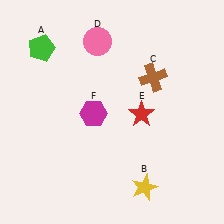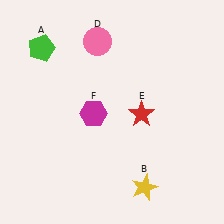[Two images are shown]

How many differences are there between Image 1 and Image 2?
There is 1 difference between the two images.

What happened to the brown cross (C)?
The brown cross (C) was removed in Image 2. It was in the top-right area of Image 1.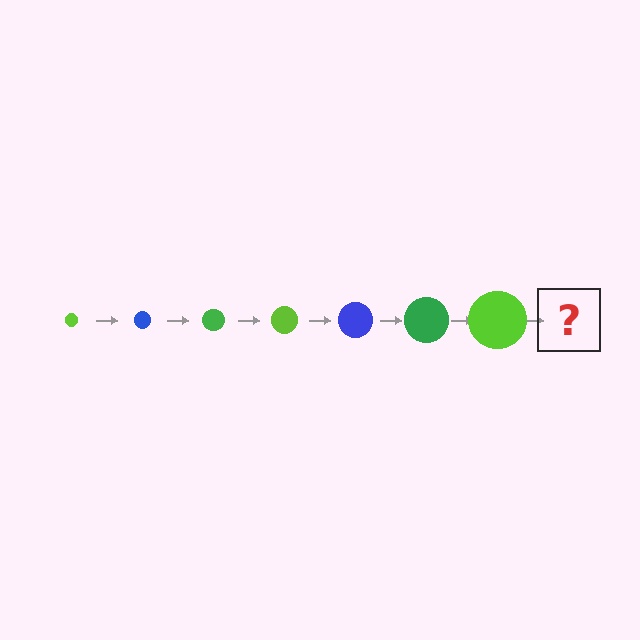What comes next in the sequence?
The next element should be a blue circle, larger than the previous one.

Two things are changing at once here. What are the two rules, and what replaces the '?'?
The two rules are that the circle grows larger each step and the color cycles through lime, blue, and green. The '?' should be a blue circle, larger than the previous one.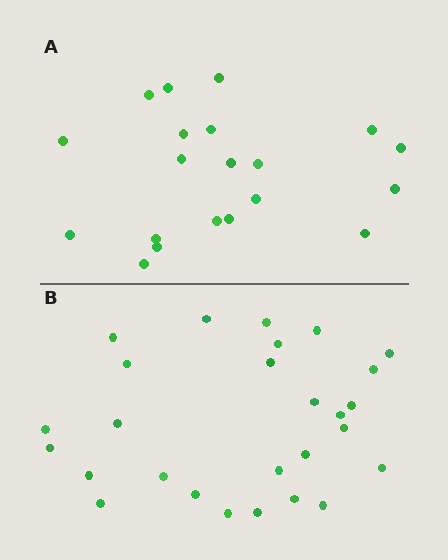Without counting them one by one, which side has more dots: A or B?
Region B (the bottom region) has more dots.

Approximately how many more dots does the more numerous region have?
Region B has roughly 8 or so more dots than region A.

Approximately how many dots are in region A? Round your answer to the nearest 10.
About 20 dots.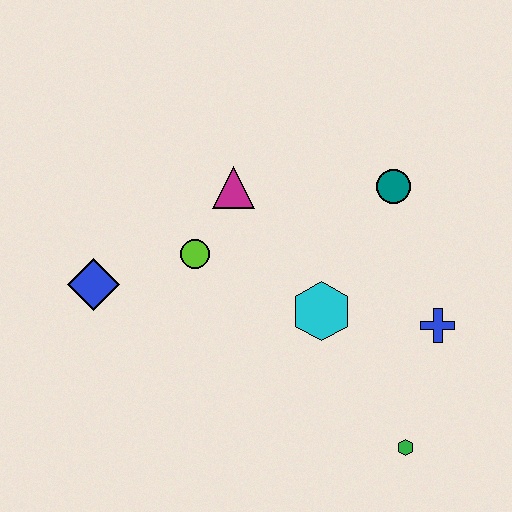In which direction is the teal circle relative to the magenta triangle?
The teal circle is to the right of the magenta triangle.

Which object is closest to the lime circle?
The magenta triangle is closest to the lime circle.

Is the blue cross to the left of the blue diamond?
No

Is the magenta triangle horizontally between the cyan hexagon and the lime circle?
Yes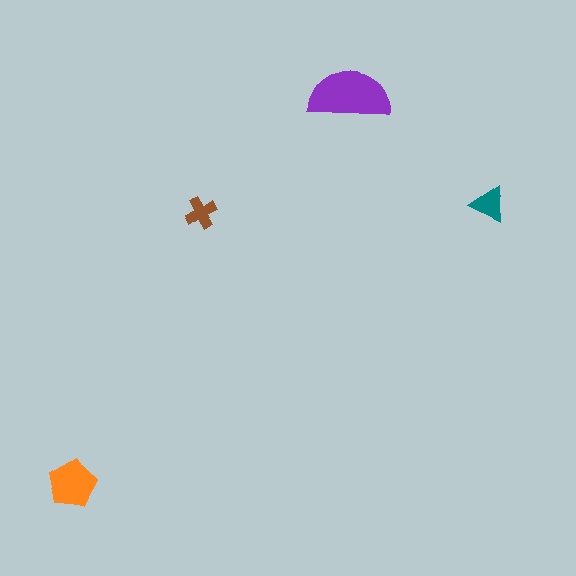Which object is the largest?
The purple semicircle.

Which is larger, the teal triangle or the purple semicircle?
The purple semicircle.